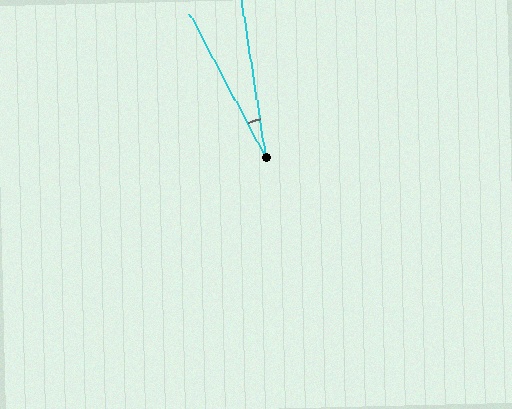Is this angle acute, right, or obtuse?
It is acute.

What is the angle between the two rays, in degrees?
Approximately 20 degrees.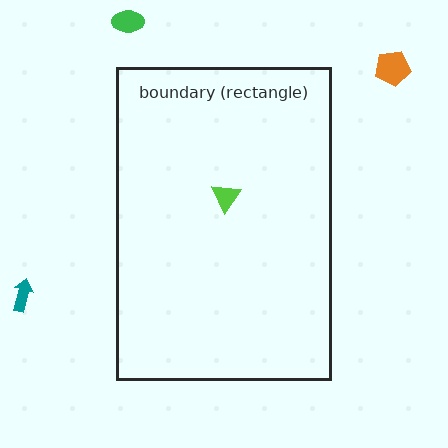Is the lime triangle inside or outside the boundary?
Inside.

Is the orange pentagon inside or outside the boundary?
Outside.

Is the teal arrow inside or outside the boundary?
Outside.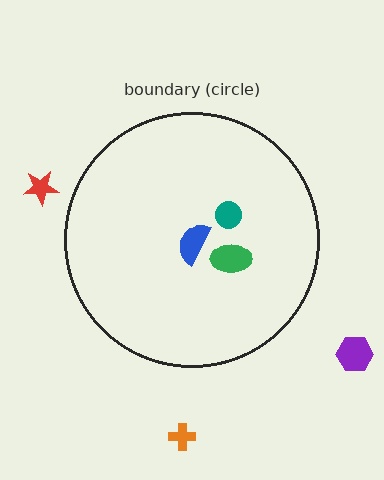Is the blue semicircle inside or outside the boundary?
Inside.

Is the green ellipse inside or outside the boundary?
Inside.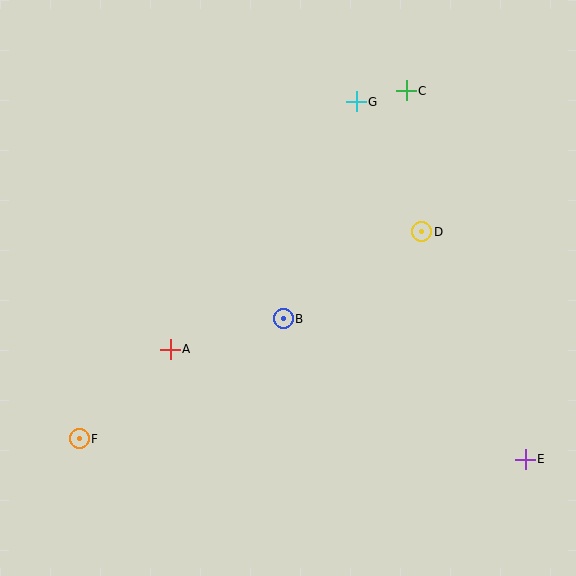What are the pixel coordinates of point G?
Point G is at (356, 102).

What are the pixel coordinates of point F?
Point F is at (79, 439).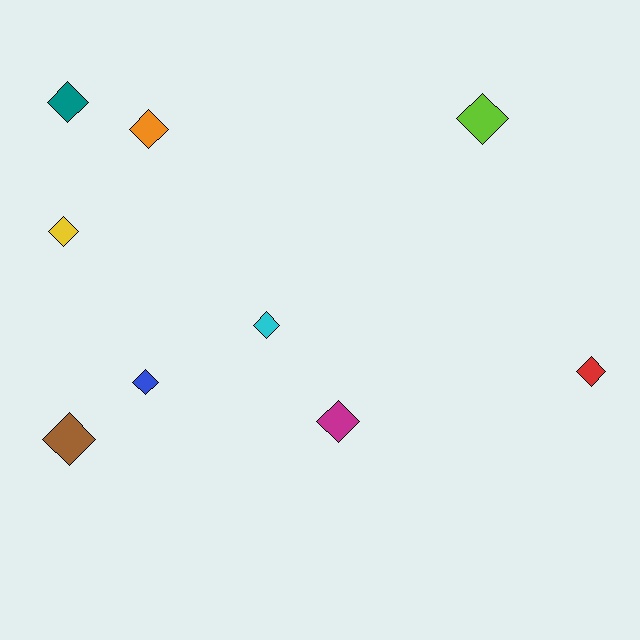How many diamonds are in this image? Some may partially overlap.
There are 9 diamonds.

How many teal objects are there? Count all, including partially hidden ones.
There is 1 teal object.